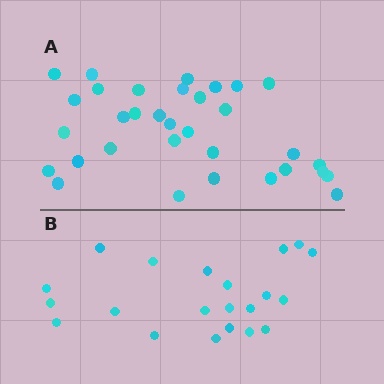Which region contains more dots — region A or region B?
Region A (the top region) has more dots.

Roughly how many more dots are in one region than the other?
Region A has roughly 12 or so more dots than region B.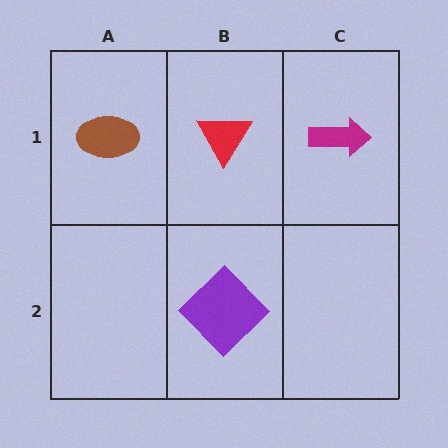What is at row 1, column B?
A red triangle.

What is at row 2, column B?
A purple diamond.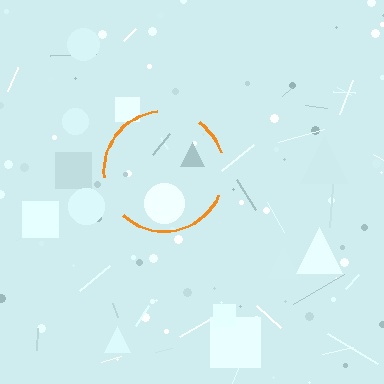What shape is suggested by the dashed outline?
The dashed outline suggests a circle.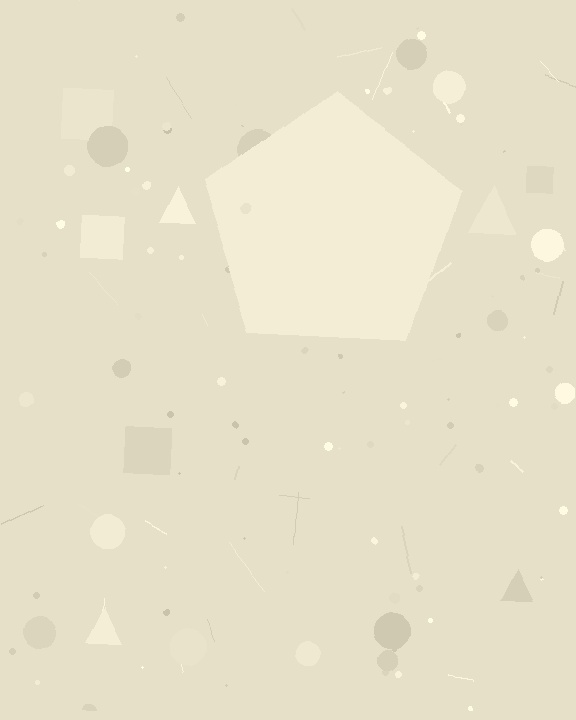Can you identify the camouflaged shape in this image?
The camouflaged shape is a pentagon.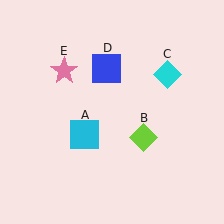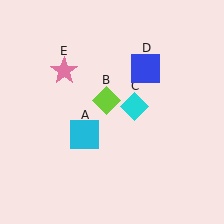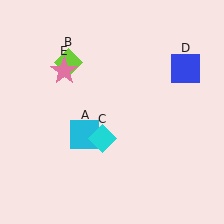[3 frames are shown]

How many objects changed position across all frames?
3 objects changed position: lime diamond (object B), cyan diamond (object C), blue square (object D).